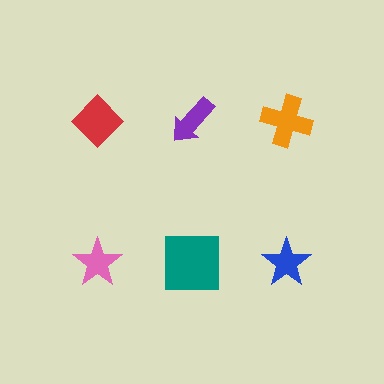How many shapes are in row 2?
3 shapes.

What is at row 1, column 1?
A red diamond.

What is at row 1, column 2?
A purple arrow.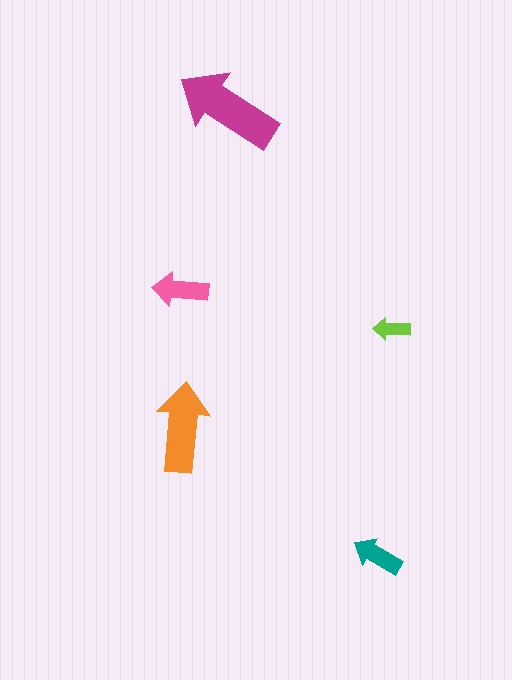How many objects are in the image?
There are 5 objects in the image.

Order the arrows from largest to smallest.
the magenta one, the orange one, the pink one, the teal one, the lime one.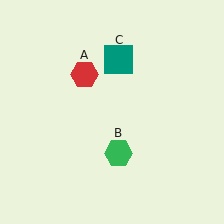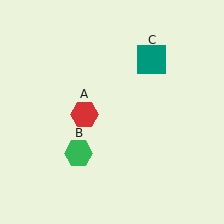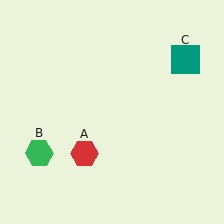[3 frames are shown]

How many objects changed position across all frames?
3 objects changed position: red hexagon (object A), green hexagon (object B), teal square (object C).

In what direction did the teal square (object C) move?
The teal square (object C) moved right.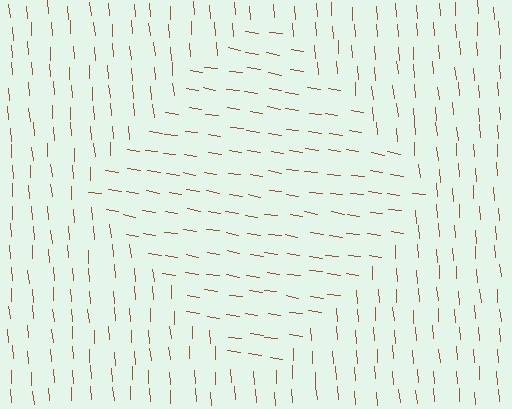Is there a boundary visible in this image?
Yes, there is a texture boundary formed by a change in line orientation.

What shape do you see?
I see a diamond.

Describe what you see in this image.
The image is filled with small brown line segments. A diamond region in the image has lines oriented differently from the surrounding lines, creating a visible texture boundary.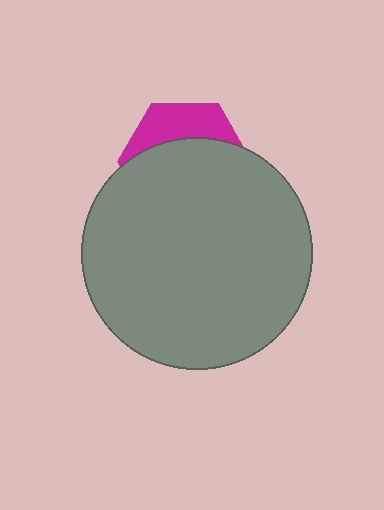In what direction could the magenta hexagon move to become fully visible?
The magenta hexagon could move up. That would shift it out from behind the gray circle entirely.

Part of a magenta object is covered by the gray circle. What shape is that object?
It is a hexagon.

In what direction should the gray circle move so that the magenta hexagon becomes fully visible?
The gray circle should move down. That is the shortest direction to clear the overlap and leave the magenta hexagon fully visible.